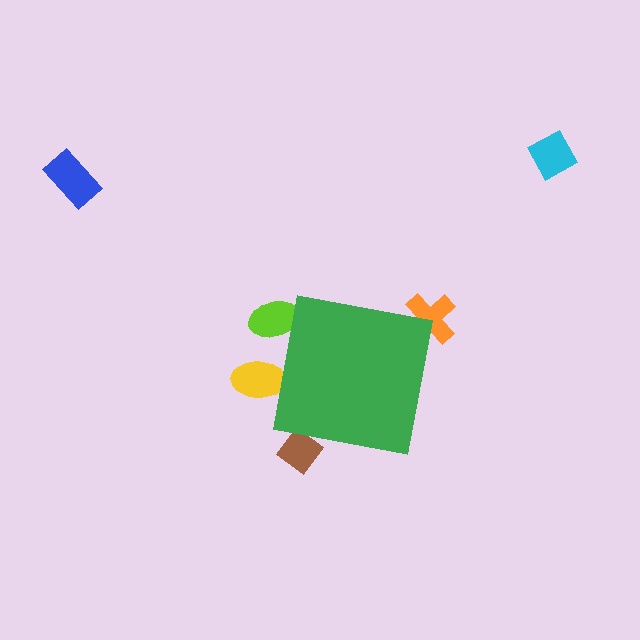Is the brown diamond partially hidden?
Yes, the brown diamond is partially hidden behind the green square.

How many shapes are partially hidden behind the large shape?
4 shapes are partially hidden.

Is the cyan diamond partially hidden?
No, the cyan diamond is fully visible.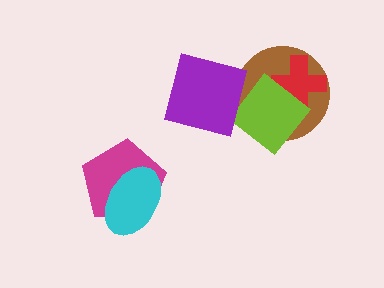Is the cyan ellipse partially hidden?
No, no other shape covers it.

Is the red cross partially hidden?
Yes, it is partially covered by another shape.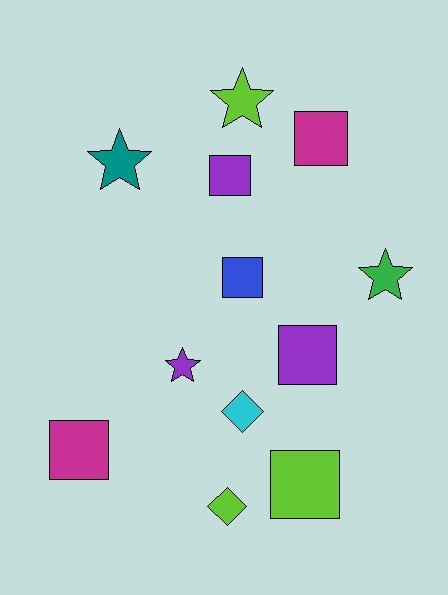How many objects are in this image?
There are 12 objects.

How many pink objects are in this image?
There are no pink objects.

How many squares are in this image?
There are 6 squares.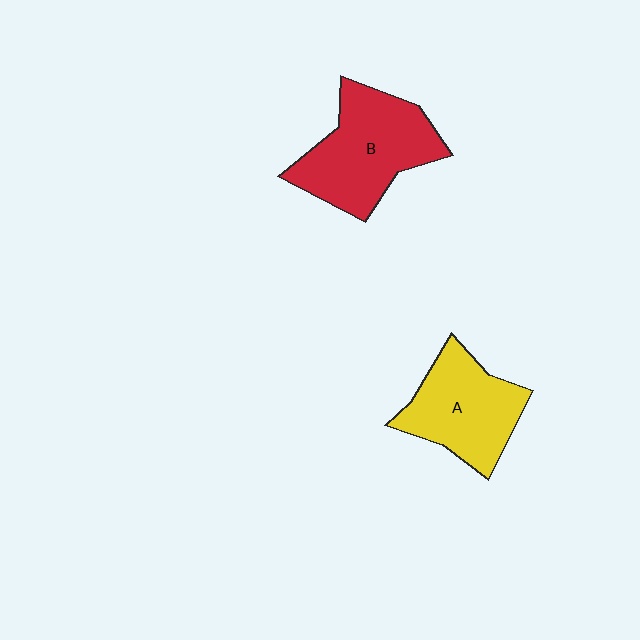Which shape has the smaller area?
Shape A (yellow).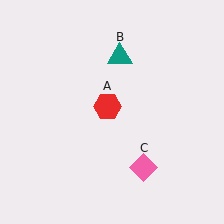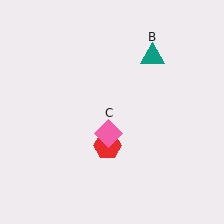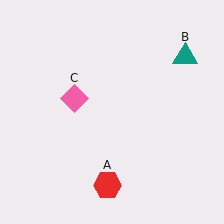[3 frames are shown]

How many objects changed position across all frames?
3 objects changed position: red hexagon (object A), teal triangle (object B), pink diamond (object C).